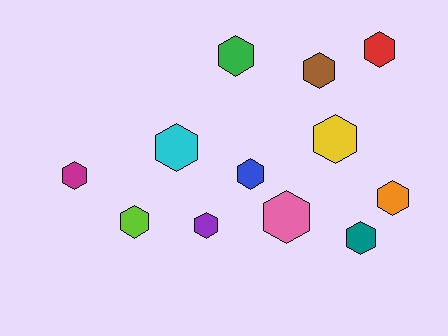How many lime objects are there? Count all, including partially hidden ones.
There is 1 lime object.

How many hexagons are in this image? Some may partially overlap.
There are 12 hexagons.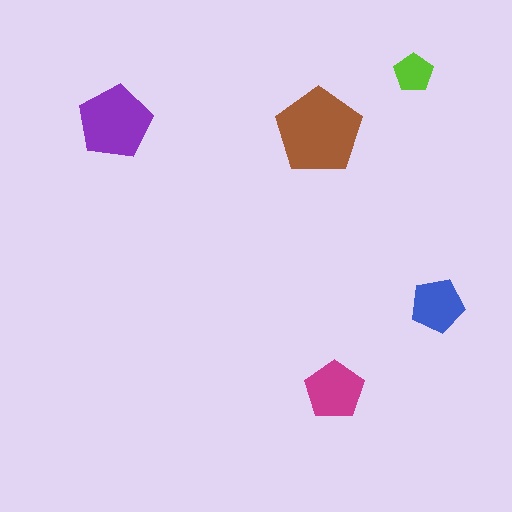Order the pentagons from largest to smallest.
the brown one, the purple one, the magenta one, the blue one, the lime one.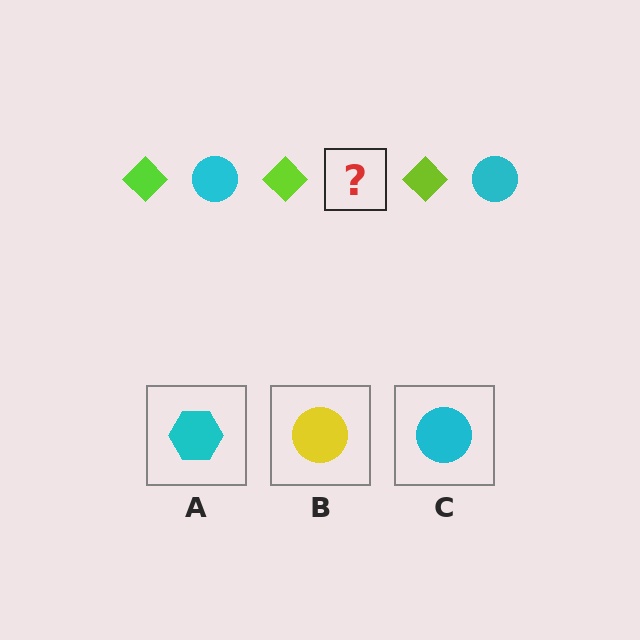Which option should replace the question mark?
Option C.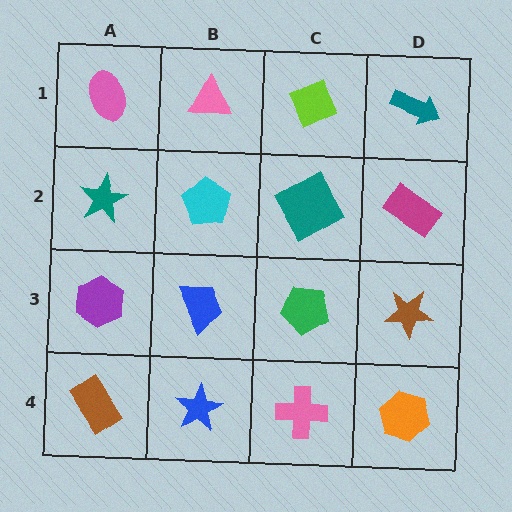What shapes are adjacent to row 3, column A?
A teal star (row 2, column A), a brown rectangle (row 4, column A), a blue trapezoid (row 3, column B).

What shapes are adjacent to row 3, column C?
A teal square (row 2, column C), a pink cross (row 4, column C), a blue trapezoid (row 3, column B), a brown star (row 3, column D).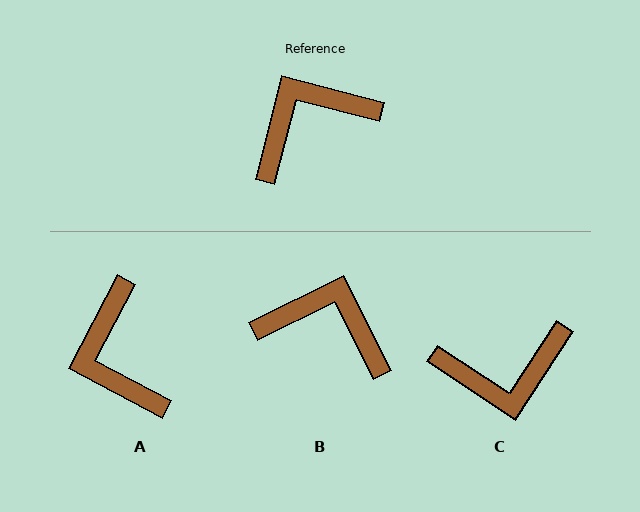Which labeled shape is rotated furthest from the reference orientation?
C, about 161 degrees away.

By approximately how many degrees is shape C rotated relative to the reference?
Approximately 161 degrees counter-clockwise.